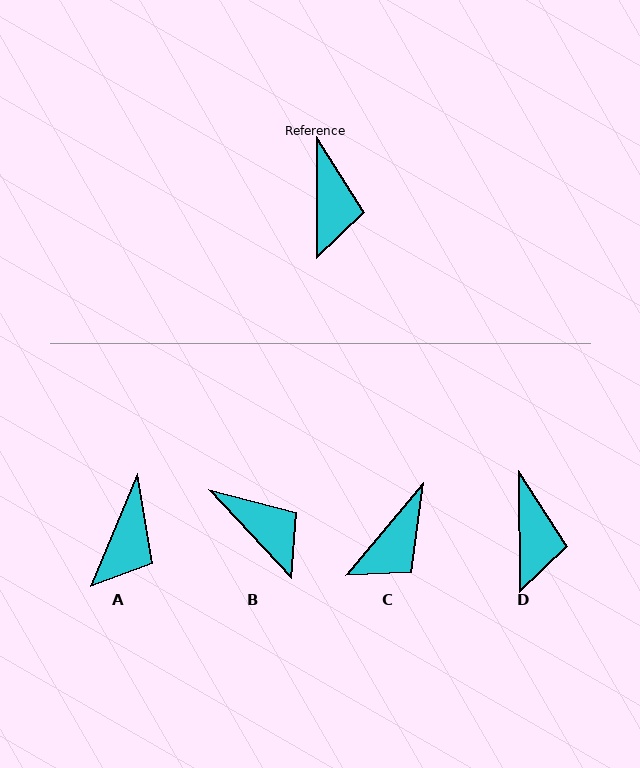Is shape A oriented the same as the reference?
No, it is off by about 23 degrees.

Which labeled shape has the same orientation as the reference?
D.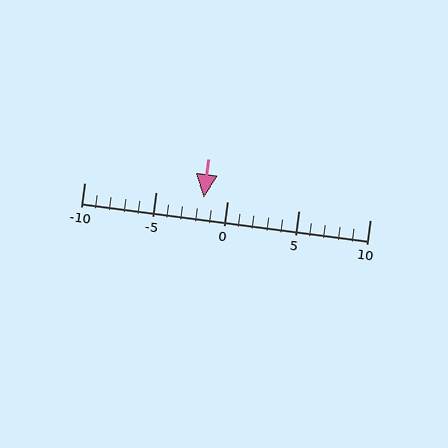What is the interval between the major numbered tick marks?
The major tick marks are spaced 5 units apart.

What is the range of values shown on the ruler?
The ruler shows values from -10 to 10.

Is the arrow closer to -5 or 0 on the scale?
The arrow is closer to 0.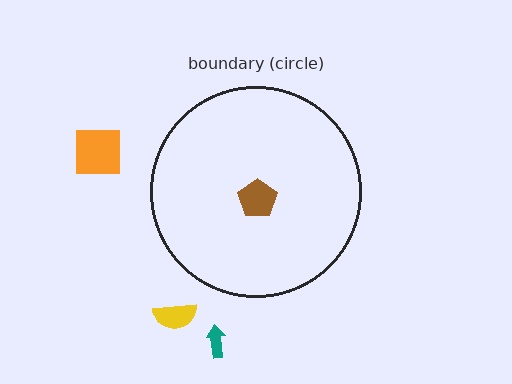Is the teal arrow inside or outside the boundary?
Outside.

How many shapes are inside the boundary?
1 inside, 3 outside.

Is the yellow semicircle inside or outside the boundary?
Outside.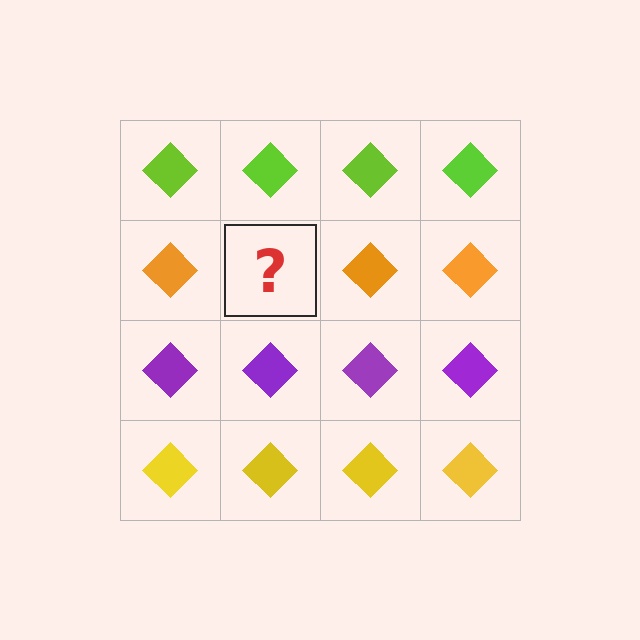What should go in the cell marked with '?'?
The missing cell should contain an orange diamond.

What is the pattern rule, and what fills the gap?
The rule is that each row has a consistent color. The gap should be filled with an orange diamond.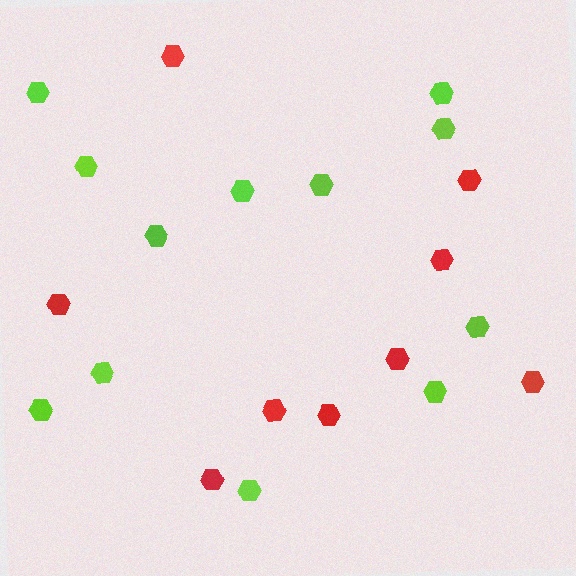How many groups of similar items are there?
There are 2 groups: one group of lime hexagons (12) and one group of red hexagons (9).